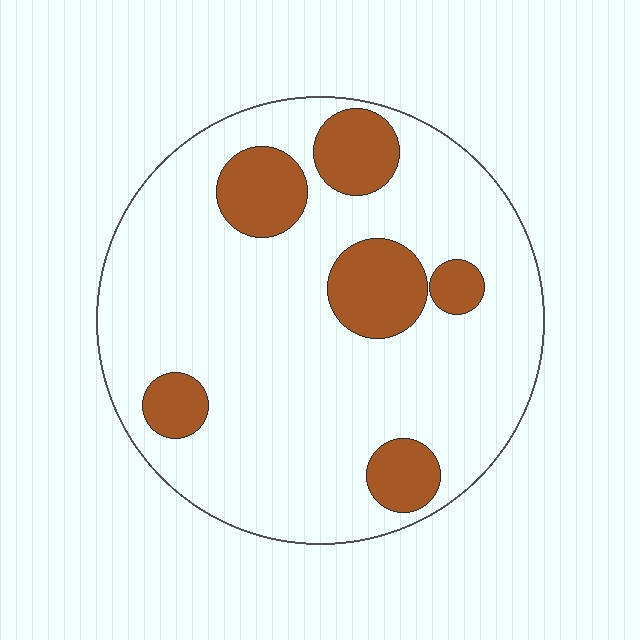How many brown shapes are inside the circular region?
6.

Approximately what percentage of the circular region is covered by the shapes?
Approximately 20%.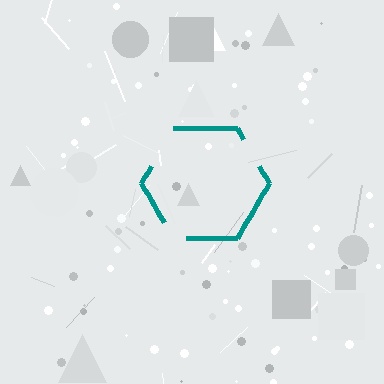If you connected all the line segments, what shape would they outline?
They would outline a hexagon.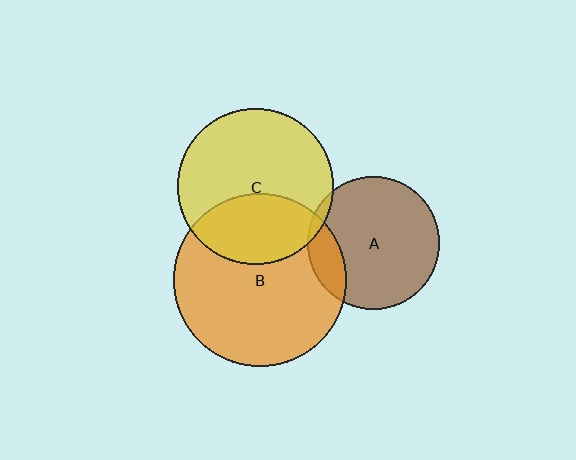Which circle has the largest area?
Circle B (orange).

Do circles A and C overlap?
Yes.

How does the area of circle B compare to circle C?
Approximately 1.2 times.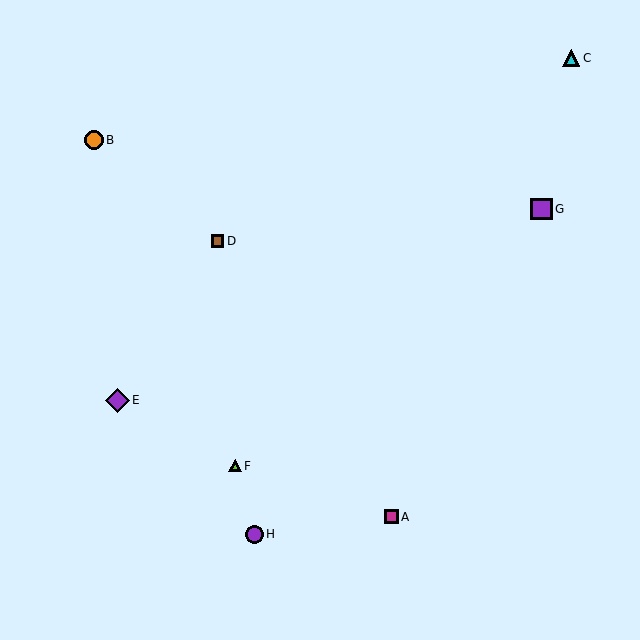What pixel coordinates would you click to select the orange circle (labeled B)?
Click at (94, 140) to select the orange circle B.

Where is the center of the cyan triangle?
The center of the cyan triangle is at (571, 58).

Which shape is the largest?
The purple diamond (labeled E) is the largest.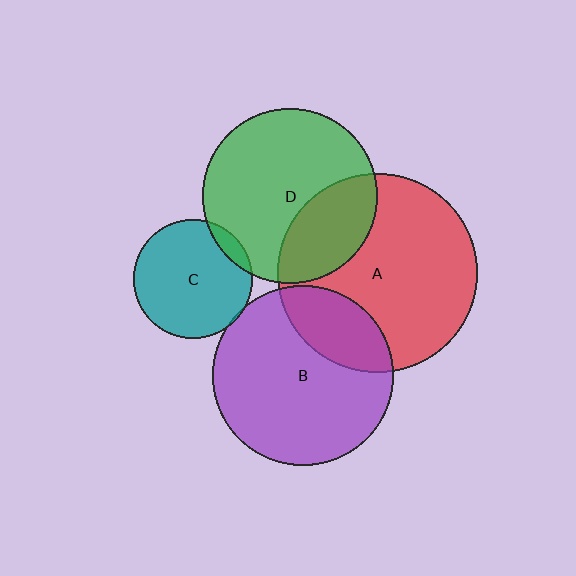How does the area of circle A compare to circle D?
Approximately 1.3 times.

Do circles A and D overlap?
Yes.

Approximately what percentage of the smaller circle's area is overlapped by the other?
Approximately 30%.